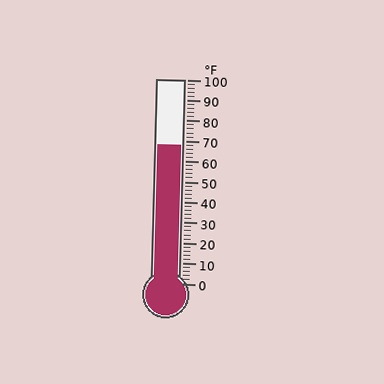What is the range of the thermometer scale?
The thermometer scale ranges from 0°F to 100°F.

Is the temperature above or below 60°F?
The temperature is above 60°F.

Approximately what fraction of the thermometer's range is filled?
The thermometer is filled to approximately 70% of its range.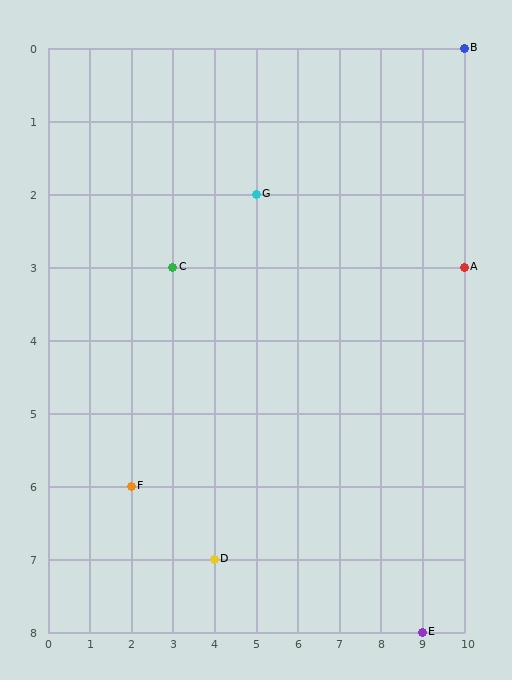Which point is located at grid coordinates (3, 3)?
Point C is at (3, 3).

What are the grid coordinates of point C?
Point C is at grid coordinates (3, 3).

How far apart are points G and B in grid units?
Points G and B are 5 columns and 2 rows apart (about 5.4 grid units diagonally).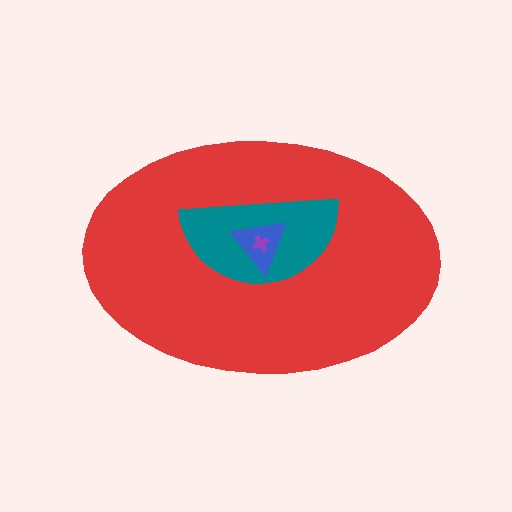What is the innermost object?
The purple cross.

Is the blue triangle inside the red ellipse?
Yes.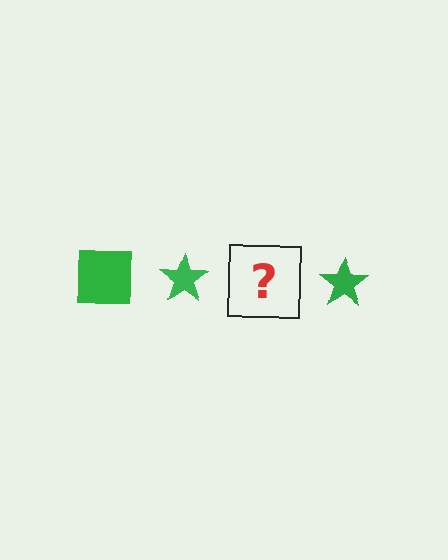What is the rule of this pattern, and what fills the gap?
The rule is that the pattern cycles through square, star shapes in green. The gap should be filled with a green square.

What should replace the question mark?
The question mark should be replaced with a green square.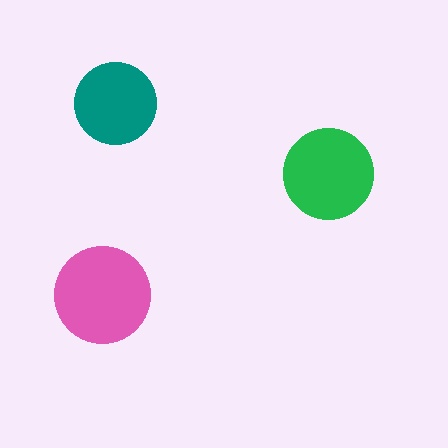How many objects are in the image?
There are 3 objects in the image.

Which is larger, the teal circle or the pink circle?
The pink one.